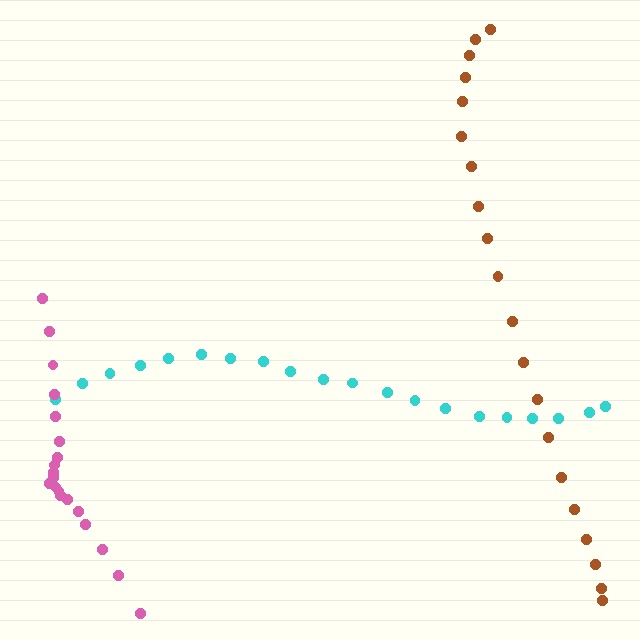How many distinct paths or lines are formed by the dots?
There are 3 distinct paths.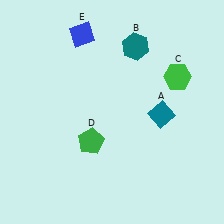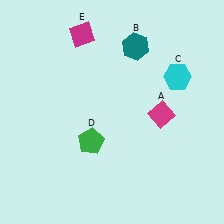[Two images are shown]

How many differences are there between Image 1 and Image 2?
There are 3 differences between the two images.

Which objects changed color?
A changed from teal to magenta. C changed from green to cyan. E changed from blue to magenta.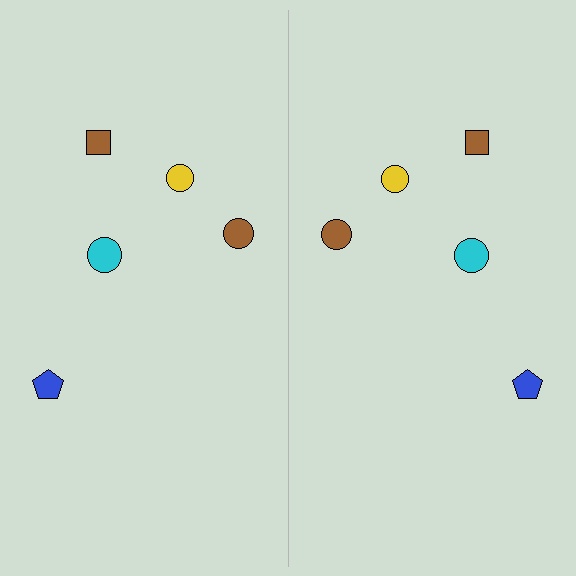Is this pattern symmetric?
Yes, this pattern has bilateral (reflection) symmetry.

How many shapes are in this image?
There are 10 shapes in this image.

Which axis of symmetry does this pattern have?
The pattern has a vertical axis of symmetry running through the center of the image.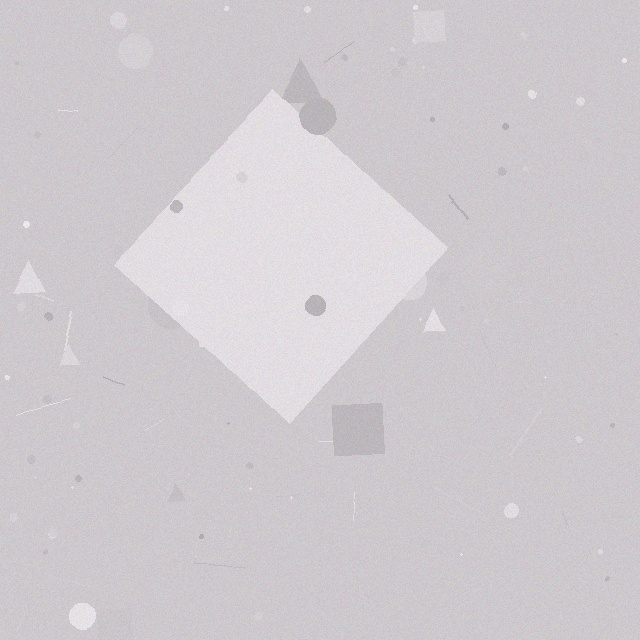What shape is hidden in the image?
A diamond is hidden in the image.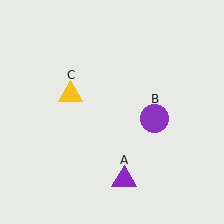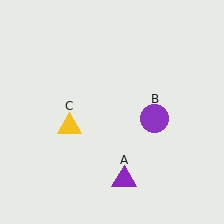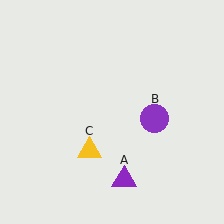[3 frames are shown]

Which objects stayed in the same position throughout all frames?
Purple triangle (object A) and purple circle (object B) remained stationary.